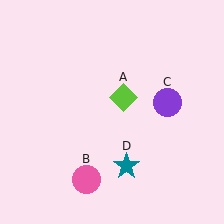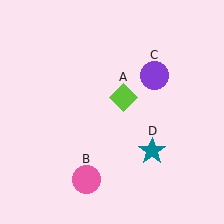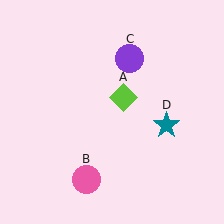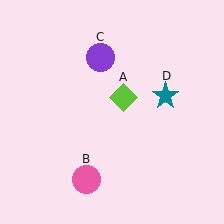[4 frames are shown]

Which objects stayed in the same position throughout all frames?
Lime diamond (object A) and pink circle (object B) remained stationary.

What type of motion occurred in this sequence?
The purple circle (object C), teal star (object D) rotated counterclockwise around the center of the scene.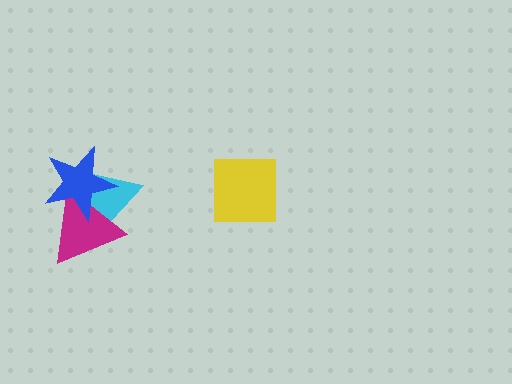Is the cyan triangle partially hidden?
Yes, it is partially covered by another shape.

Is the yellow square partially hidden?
No, no other shape covers it.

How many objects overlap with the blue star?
2 objects overlap with the blue star.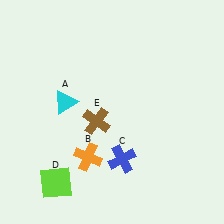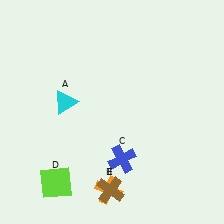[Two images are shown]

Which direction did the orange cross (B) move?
The orange cross (B) moved down.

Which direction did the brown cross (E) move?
The brown cross (E) moved down.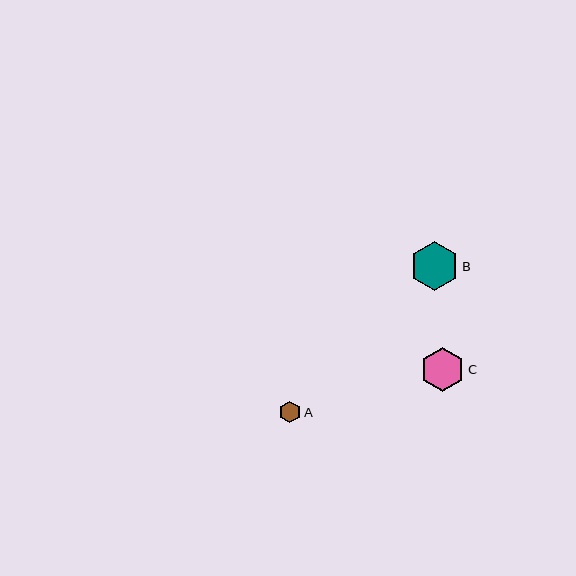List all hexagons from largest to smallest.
From largest to smallest: B, C, A.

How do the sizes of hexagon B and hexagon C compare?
Hexagon B and hexagon C are approximately the same size.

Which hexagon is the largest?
Hexagon B is the largest with a size of approximately 49 pixels.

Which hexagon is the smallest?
Hexagon A is the smallest with a size of approximately 22 pixels.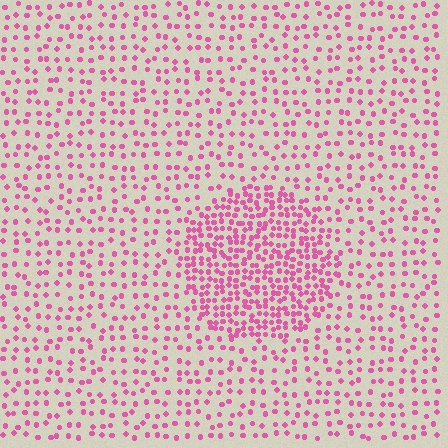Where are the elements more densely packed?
The elements are more densely packed inside the circle boundary.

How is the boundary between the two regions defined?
The boundary is defined by a change in element density (approximately 2.3x ratio). All elements are the same color, size, and shape.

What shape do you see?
I see a circle.